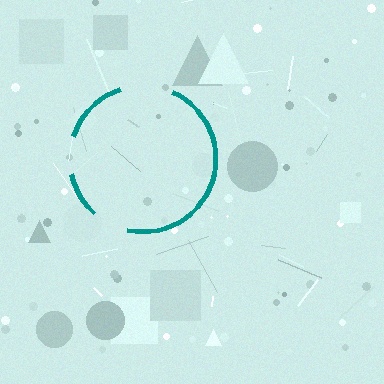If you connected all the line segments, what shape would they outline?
They would outline a circle.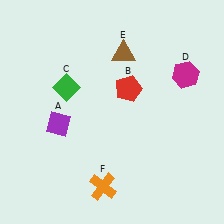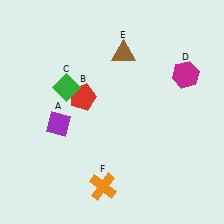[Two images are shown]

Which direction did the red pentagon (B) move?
The red pentagon (B) moved left.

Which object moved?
The red pentagon (B) moved left.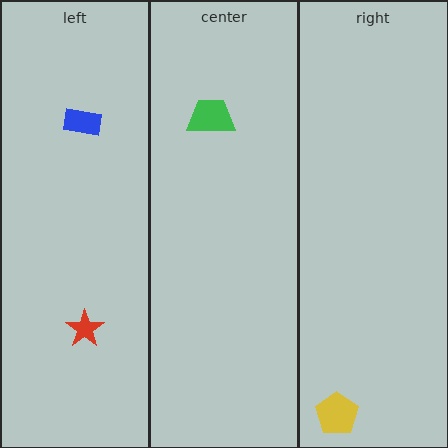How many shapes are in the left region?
2.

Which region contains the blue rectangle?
The left region.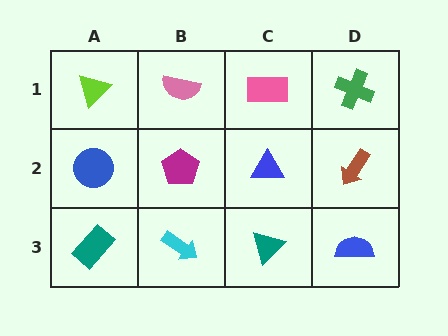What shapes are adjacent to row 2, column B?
A pink semicircle (row 1, column B), a cyan arrow (row 3, column B), a blue circle (row 2, column A), a blue triangle (row 2, column C).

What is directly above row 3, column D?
A brown arrow.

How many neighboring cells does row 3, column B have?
3.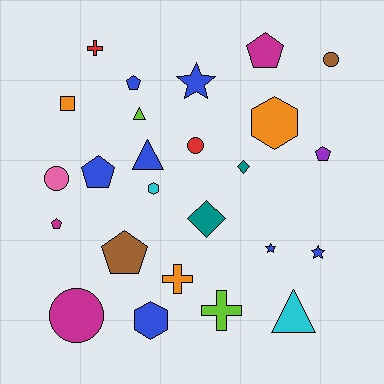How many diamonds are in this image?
There are 2 diamonds.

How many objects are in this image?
There are 25 objects.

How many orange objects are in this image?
There are 3 orange objects.